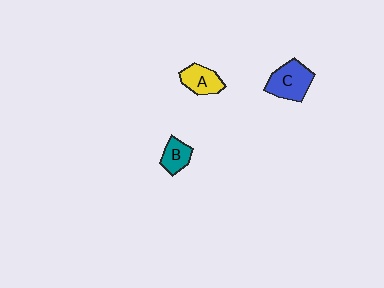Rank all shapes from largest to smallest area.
From largest to smallest: C (blue), A (yellow), B (teal).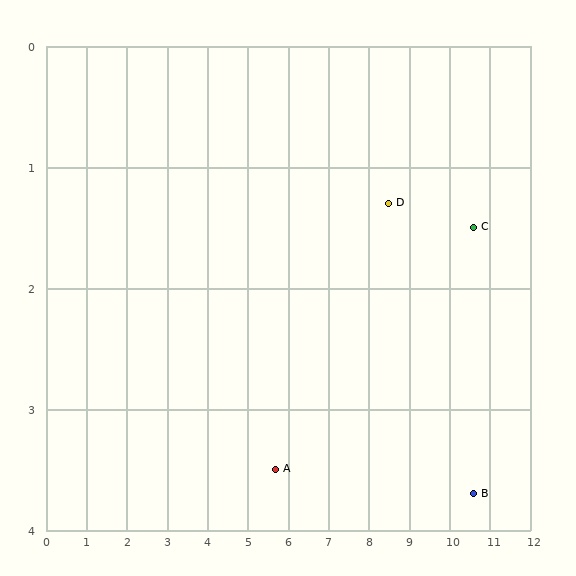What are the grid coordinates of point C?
Point C is at approximately (10.6, 1.5).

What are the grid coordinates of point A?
Point A is at approximately (5.7, 3.5).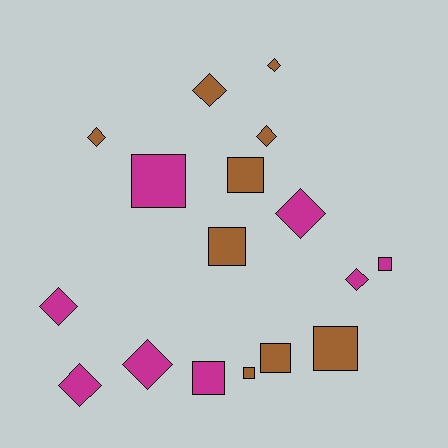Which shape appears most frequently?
Diamond, with 9 objects.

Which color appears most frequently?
Brown, with 9 objects.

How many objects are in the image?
There are 17 objects.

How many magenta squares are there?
There are 3 magenta squares.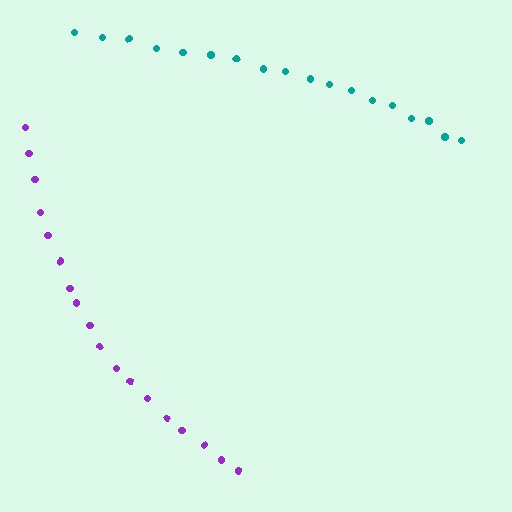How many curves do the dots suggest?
There are 2 distinct paths.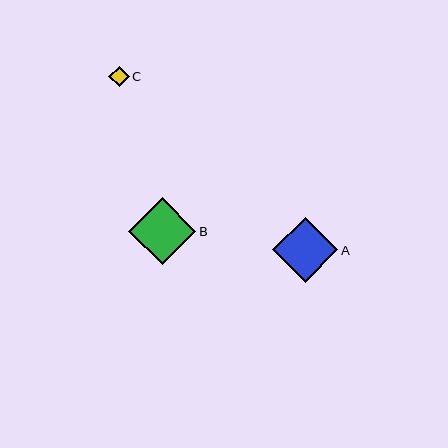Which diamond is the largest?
Diamond B is the largest with a size of approximately 67 pixels.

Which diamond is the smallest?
Diamond C is the smallest with a size of approximately 20 pixels.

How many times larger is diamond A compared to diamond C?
Diamond A is approximately 3.2 times the size of diamond C.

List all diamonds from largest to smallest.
From largest to smallest: B, A, C.